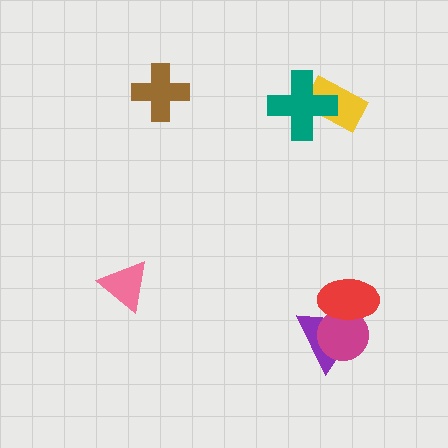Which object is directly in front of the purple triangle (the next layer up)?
The magenta circle is directly in front of the purple triangle.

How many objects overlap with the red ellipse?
2 objects overlap with the red ellipse.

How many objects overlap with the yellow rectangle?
1 object overlaps with the yellow rectangle.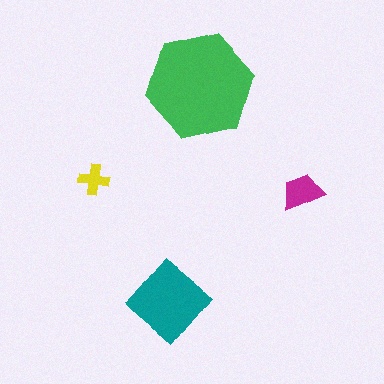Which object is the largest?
The green hexagon.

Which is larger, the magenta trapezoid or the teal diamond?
The teal diamond.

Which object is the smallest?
The yellow cross.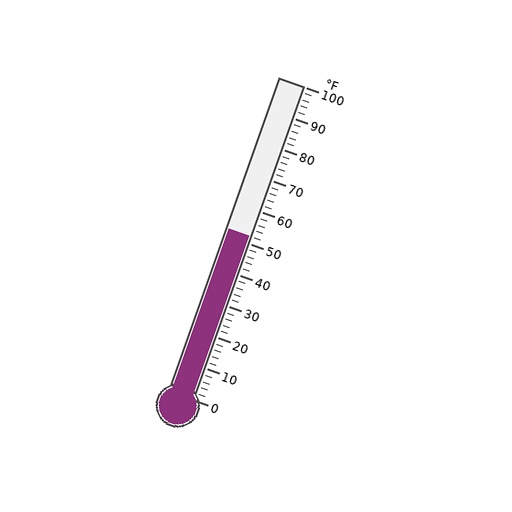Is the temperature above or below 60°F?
The temperature is below 60°F.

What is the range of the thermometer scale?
The thermometer scale ranges from 0°F to 100°F.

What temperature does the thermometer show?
The thermometer shows approximately 52°F.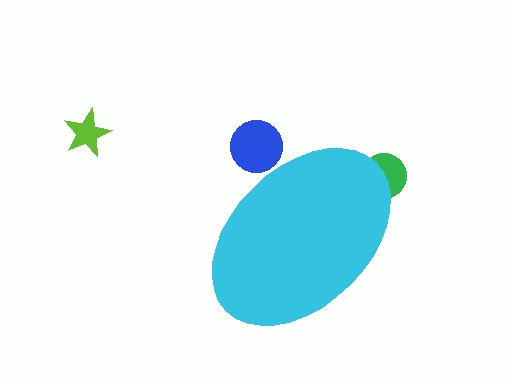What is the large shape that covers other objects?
A cyan ellipse.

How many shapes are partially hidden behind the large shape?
2 shapes are partially hidden.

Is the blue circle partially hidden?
Yes, the blue circle is partially hidden behind the cyan ellipse.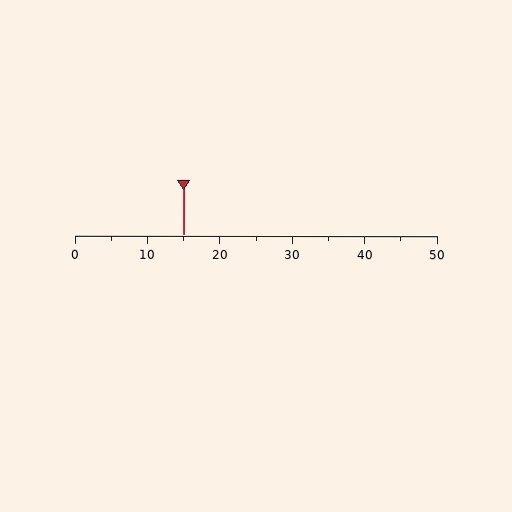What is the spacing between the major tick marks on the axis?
The major ticks are spaced 10 apart.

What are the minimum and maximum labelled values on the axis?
The axis runs from 0 to 50.